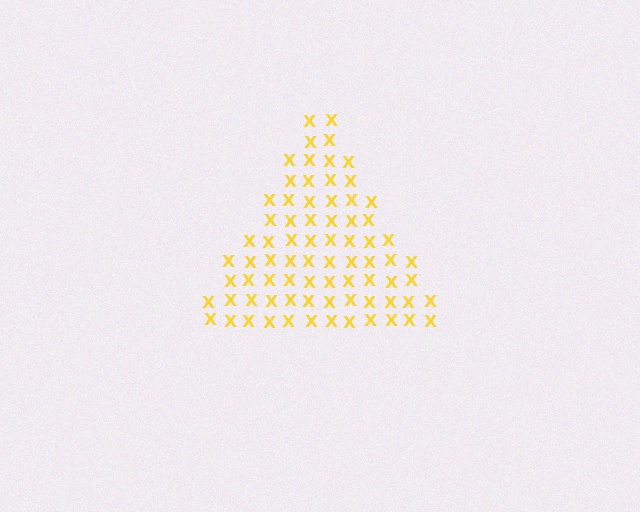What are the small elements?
The small elements are letter X's.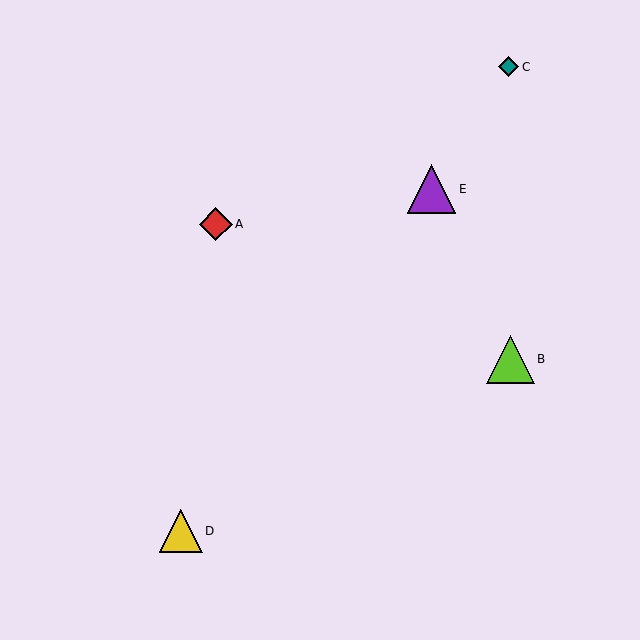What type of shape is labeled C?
Shape C is a teal diamond.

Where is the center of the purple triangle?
The center of the purple triangle is at (432, 189).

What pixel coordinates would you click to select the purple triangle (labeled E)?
Click at (432, 189) to select the purple triangle E.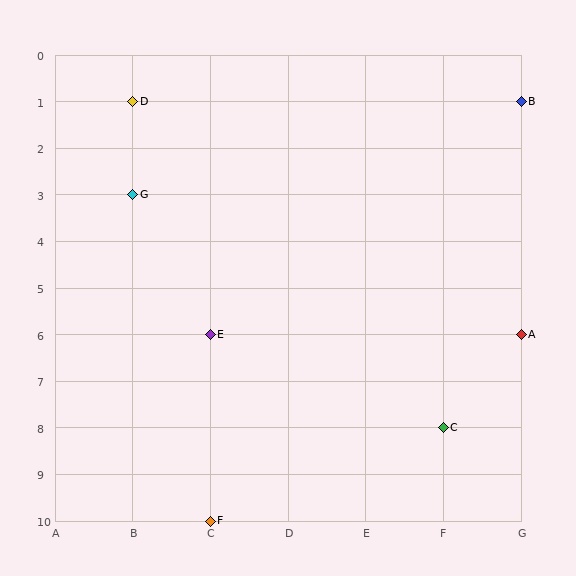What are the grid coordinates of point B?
Point B is at grid coordinates (G, 1).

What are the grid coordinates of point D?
Point D is at grid coordinates (B, 1).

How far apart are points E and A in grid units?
Points E and A are 4 columns apart.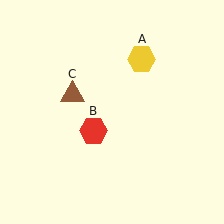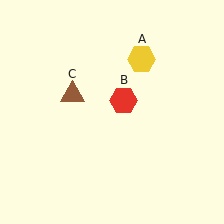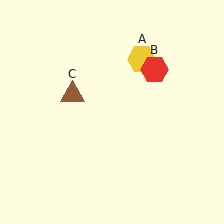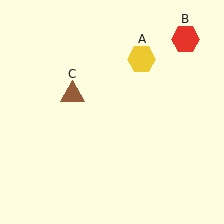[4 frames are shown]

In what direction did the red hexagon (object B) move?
The red hexagon (object B) moved up and to the right.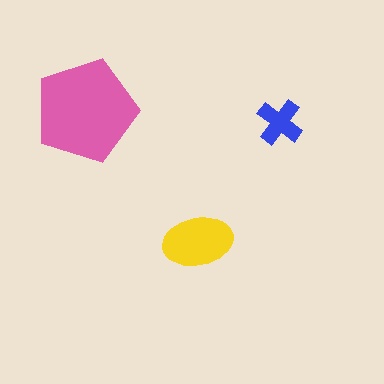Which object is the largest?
The pink pentagon.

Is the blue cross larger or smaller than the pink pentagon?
Smaller.